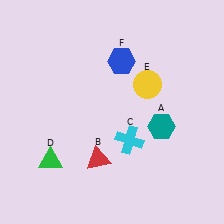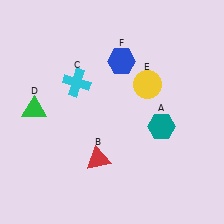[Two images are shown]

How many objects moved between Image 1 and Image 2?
2 objects moved between the two images.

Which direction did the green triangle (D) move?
The green triangle (D) moved up.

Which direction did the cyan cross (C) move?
The cyan cross (C) moved up.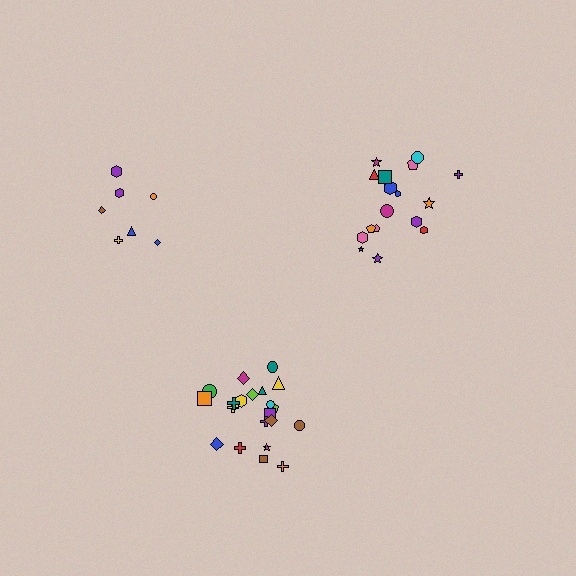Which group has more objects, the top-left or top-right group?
The top-right group.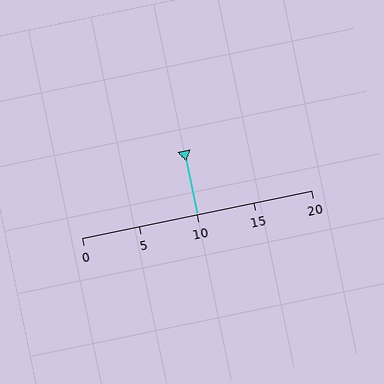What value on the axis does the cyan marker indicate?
The marker indicates approximately 10.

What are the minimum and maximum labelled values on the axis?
The axis runs from 0 to 20.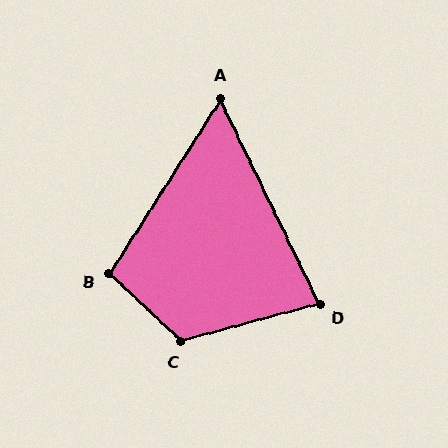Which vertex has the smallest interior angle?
A, at approximately 58 degrees.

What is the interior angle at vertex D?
Approximately 79 degrees (acute).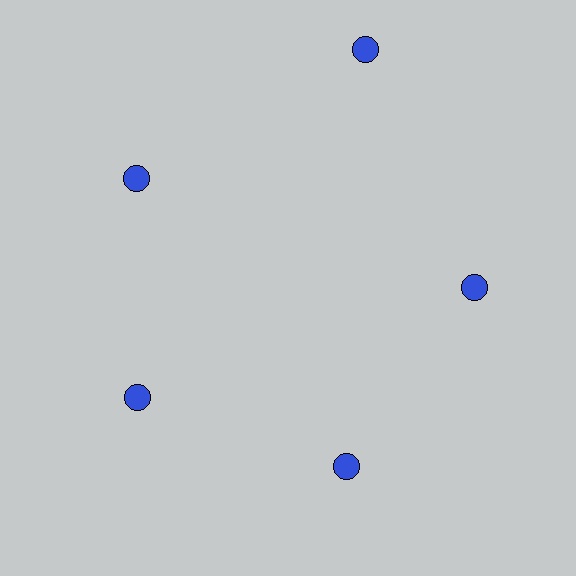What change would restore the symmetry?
The symmetry would be restored by moving it inward, back onto the ring so that all 5 circles sit at equal angles and equal distance from the center.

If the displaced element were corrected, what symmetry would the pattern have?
It would have 5-fold rotational symmetry — the pattern would map onto itself every 72 degrees.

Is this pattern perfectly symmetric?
No. The 5 blue circles are arranged in a ring, but one element near the 1 o'clock position is pushed outward from the center, breaking the 5-fold rotational symmetry.